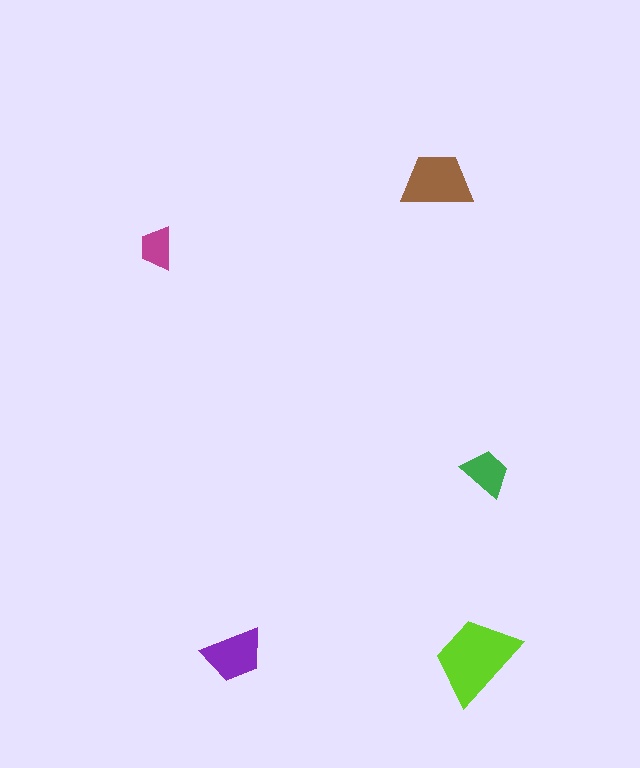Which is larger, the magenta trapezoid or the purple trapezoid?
The purple one.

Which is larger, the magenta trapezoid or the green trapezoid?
The green one.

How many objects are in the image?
There are 5 objects in the image.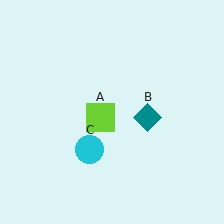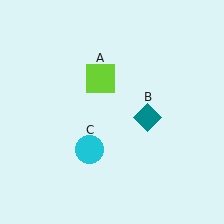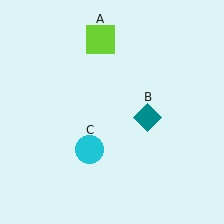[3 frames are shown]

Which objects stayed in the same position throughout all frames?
Teal diamond (object B) and cyan circle (object C) remained stationary.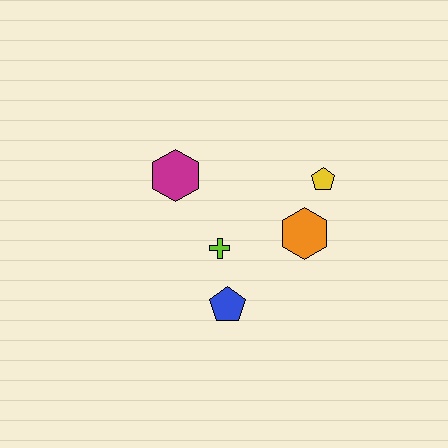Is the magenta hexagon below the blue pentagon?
No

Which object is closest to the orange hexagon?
The yellow pentagon is closest to the orange hexagon.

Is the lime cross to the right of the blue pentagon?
No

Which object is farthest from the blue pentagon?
The yellow pentagon is farthest from the blue pentagon.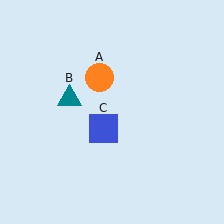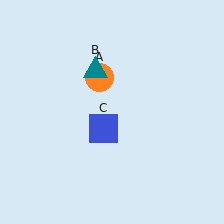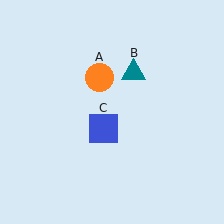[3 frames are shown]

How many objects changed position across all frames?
1 object changed position: teal triangle (object B).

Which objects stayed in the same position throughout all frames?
Orange circle (object A) and blue square (object C) remained stationary.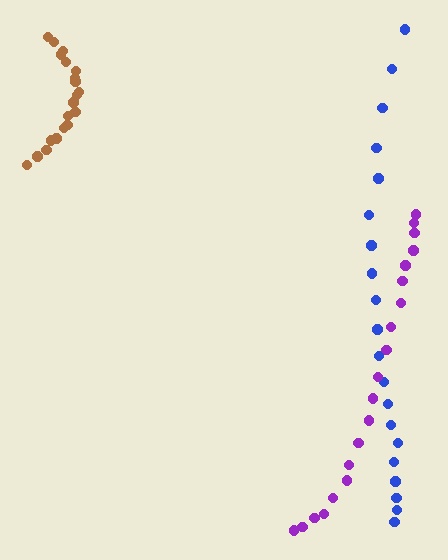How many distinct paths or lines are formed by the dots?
There are 3 distinct paths.